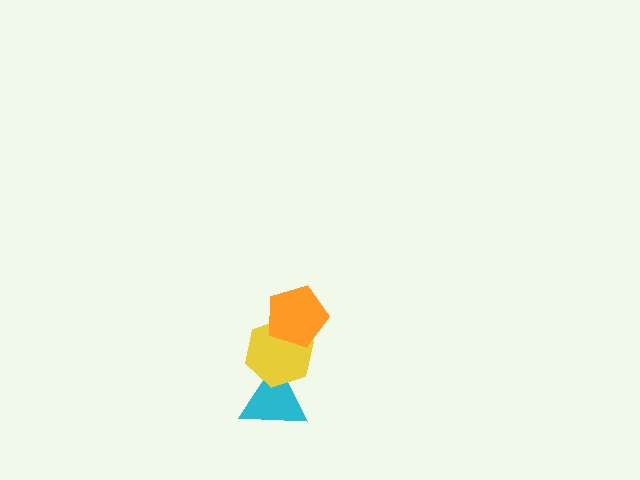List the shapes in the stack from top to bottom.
From top to bottom: the orange pentagon, the yellow hexagon, the cyan triangle.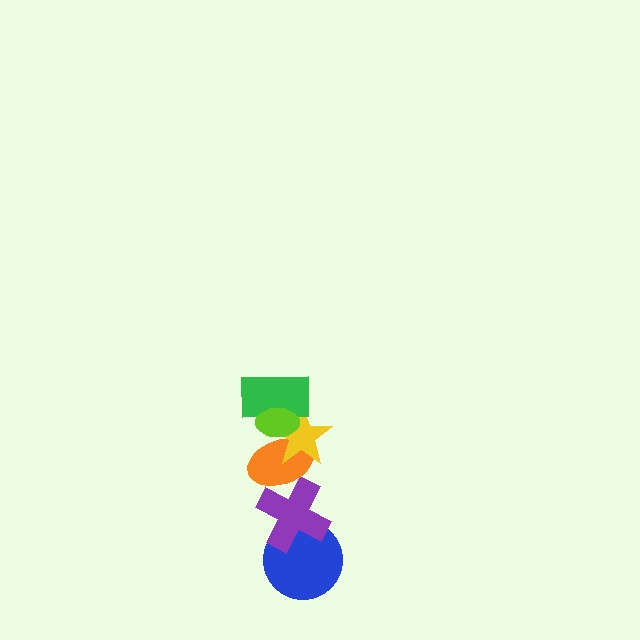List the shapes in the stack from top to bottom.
From top to bottom: the lime ellipse, the green rectangle, the yellow star, the orange ellipse, the purple cross, the blue circle.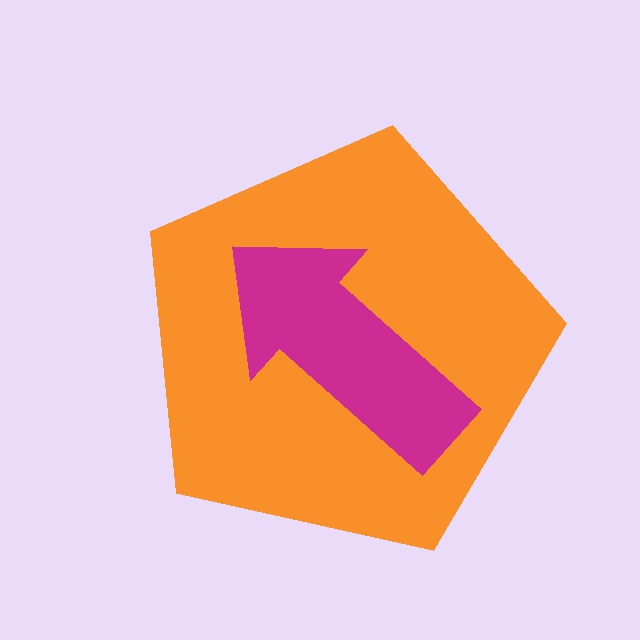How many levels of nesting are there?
2.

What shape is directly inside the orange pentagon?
The magenta arrow.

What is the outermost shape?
The orange pentagon.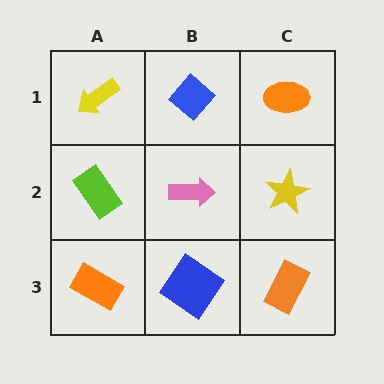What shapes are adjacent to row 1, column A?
A lime rectangle (row 2, column A), a blue diamond (row 1, column B).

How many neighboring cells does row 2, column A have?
3.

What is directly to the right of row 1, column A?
A blue diamond.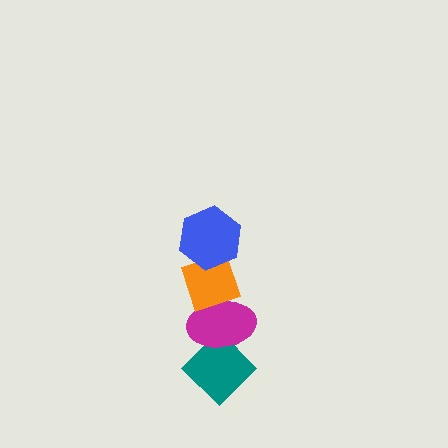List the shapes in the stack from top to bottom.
From top to bottom: the blue hexagon, the orange diamond, the magenta ellipse, the teal diamond.